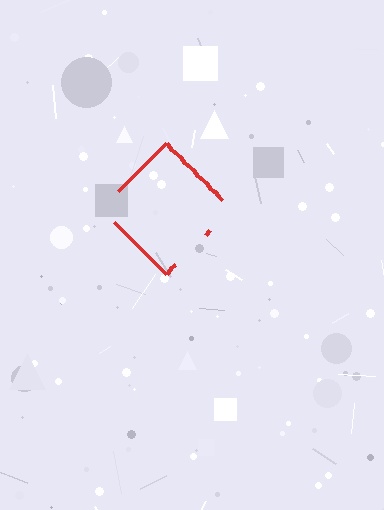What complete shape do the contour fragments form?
The contour fragments form a diamond.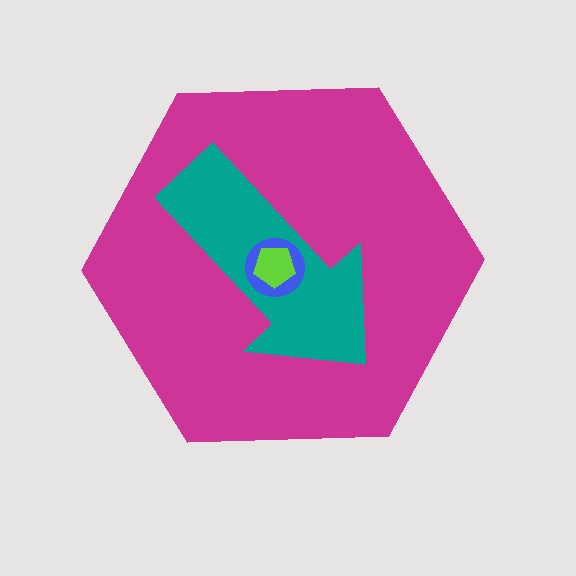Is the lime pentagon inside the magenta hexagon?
Yes.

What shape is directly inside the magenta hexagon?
The teal arrow.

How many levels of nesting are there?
4.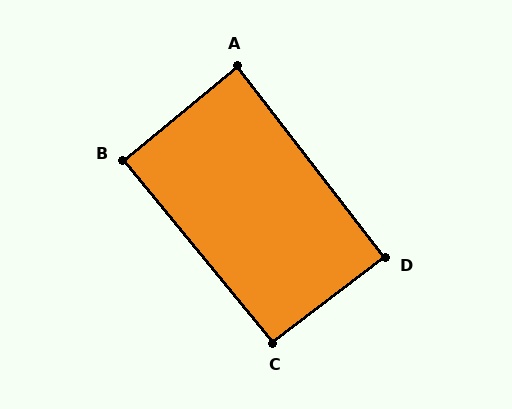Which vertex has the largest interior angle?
C, at approximately 92 degrees.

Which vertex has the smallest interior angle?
A, at approximately 88 degrees.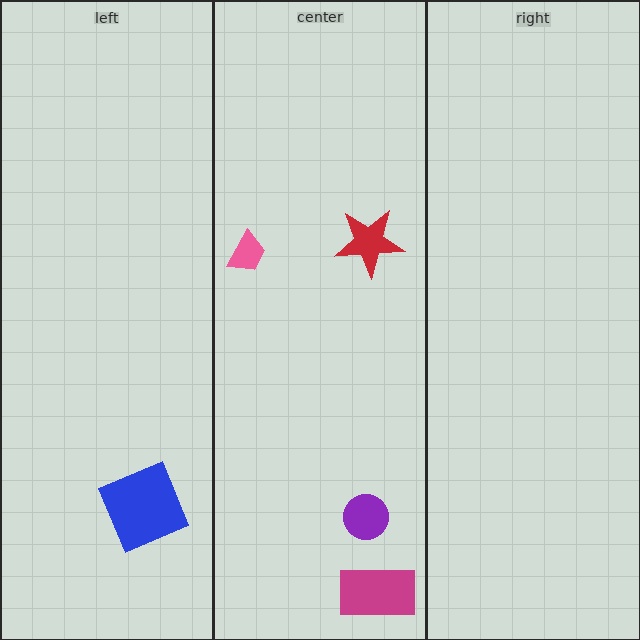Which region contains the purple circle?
The center region.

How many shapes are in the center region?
4.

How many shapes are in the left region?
1.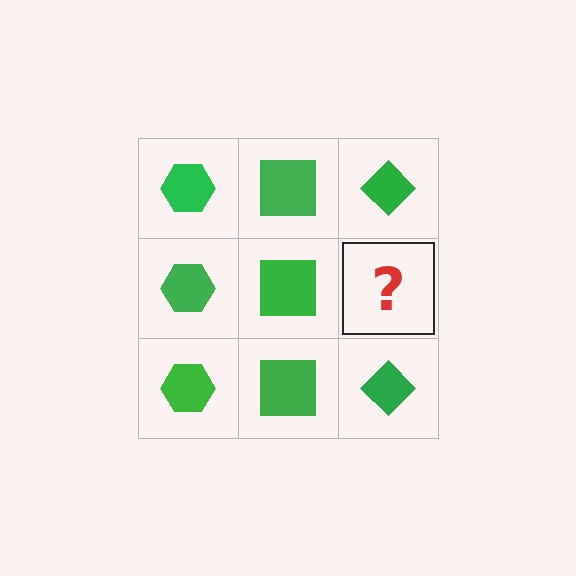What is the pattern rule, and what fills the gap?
The rule is that each column has a consistent shape. The gap should be filled with a green diamond.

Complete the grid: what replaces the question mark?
The question mark should be replaced with a green diamond.